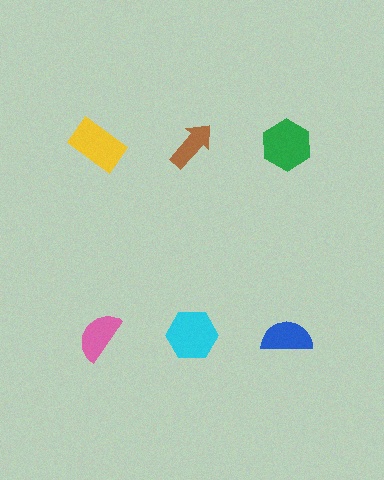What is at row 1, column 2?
A brown arrow.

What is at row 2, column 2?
A cyan hexagon.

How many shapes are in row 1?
3 shapes.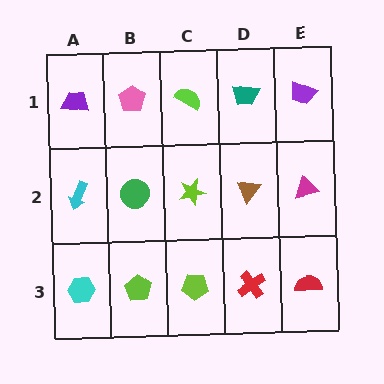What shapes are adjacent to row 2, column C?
A lime semicircle (row 1, column C), a lime pentagon (row 3, column C), a green circle (row 2, column B), a brown triangle (row 2, column D).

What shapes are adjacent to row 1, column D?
A brown triangle (row 2, column D), a lime semicircle (row 1, column C), a purple trapezoid (row 1, column E).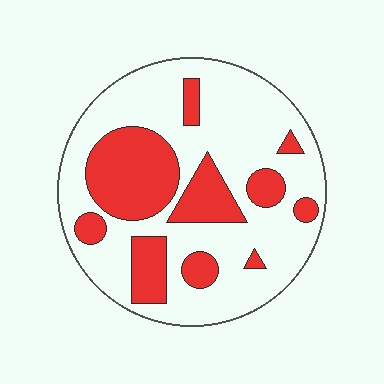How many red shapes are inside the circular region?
10.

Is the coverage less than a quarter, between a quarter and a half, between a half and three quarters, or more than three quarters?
Between a quarter and a half.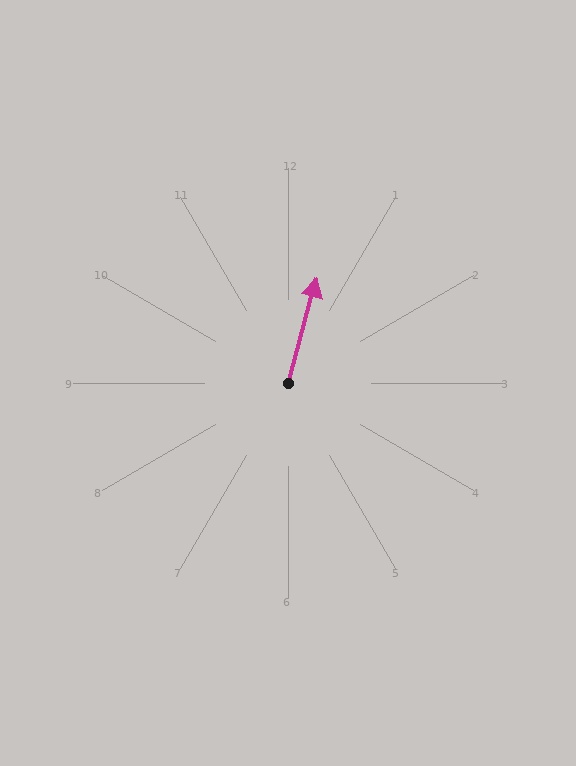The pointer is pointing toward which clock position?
Roughly 1 o'clock.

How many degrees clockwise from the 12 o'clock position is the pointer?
Approximately 15 degrees.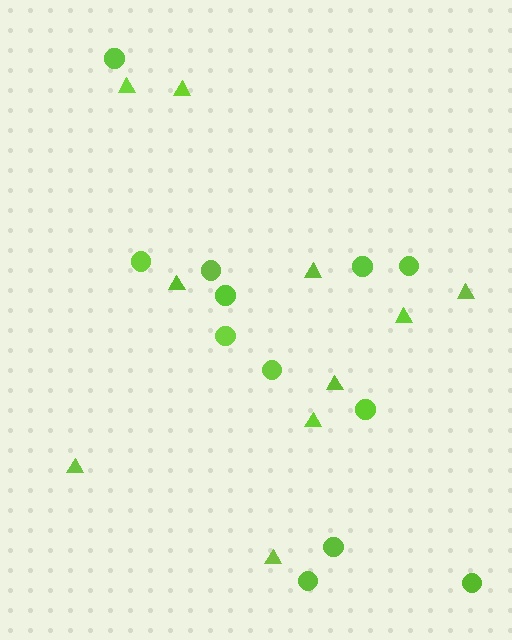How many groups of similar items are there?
There are 2 groups: one group of triangles (10) and one group of circles (12).